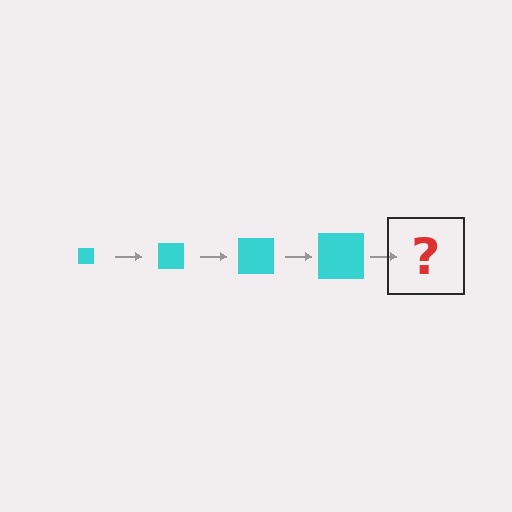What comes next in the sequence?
The next element should be a cyan square, larger than the previous one.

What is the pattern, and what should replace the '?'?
The pattern is that the square gets progressively larger each step. The '?' should be a cyan square, larger than the previous one.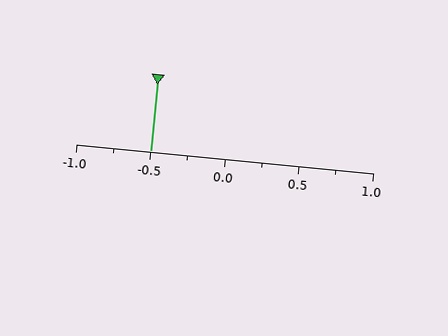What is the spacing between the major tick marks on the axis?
The major ticks are spaced 0.5 apart.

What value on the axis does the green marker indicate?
The marker indicates approximately -0.5.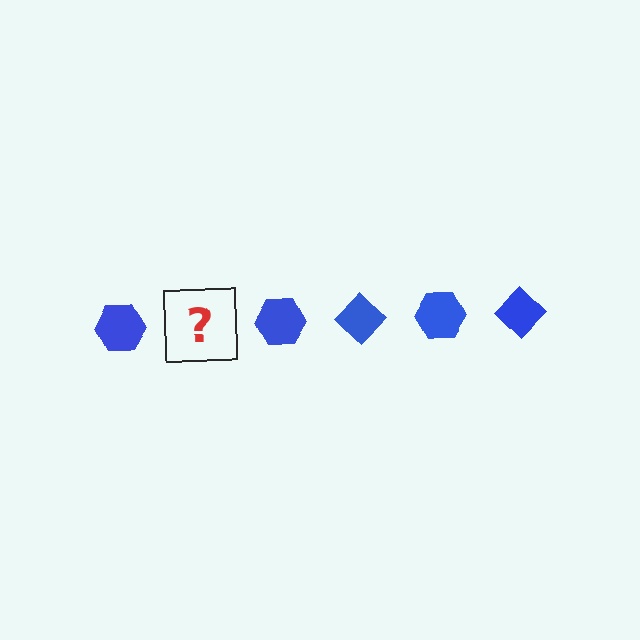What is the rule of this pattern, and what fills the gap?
The rule is that the pattern cycles through hexagon, diamond shapes in blue. The gap should be filled with a blue diamond.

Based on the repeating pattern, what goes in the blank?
The blank should be a blue diamond.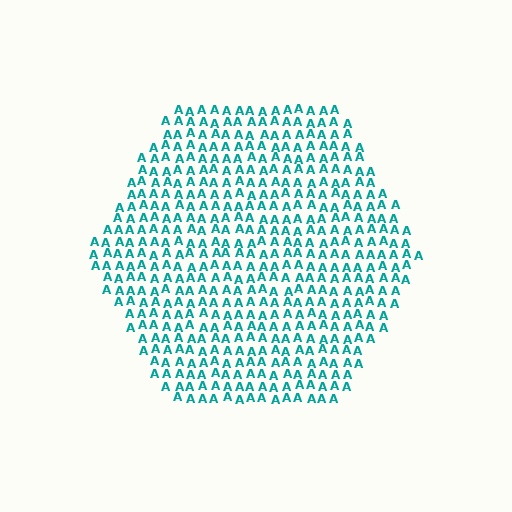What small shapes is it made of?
It is made of small letter A's.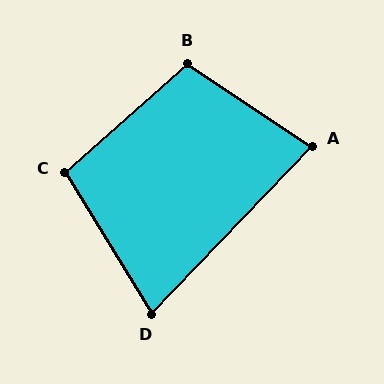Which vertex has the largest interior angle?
B, at approximately 105 degrees.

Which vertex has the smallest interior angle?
D, at approximately 75 degrees.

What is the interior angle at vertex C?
Approximately 100 degrees (obtuse).